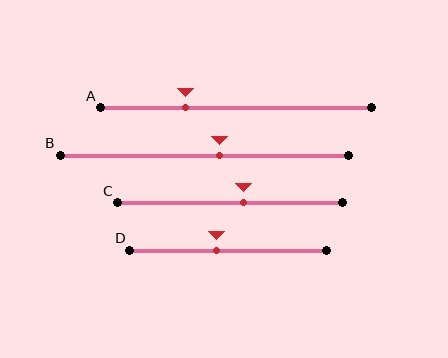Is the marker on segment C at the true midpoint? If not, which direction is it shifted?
No, the marker on segment C is shifted to the right by about 6% of the segment length.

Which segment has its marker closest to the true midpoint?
Segment B has its marker closest to the true midpoint.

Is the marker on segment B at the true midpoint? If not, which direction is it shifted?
No, the marker on segment B is shifted to the right by about 5% of the segment length.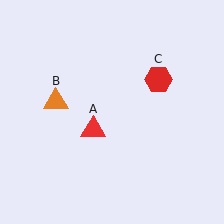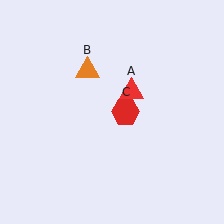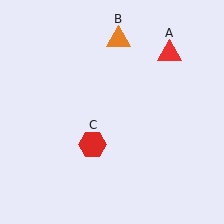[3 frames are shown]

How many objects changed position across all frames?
3 objects changed position: red triangle (object A), orange triangle (object B), red hexagon (object C).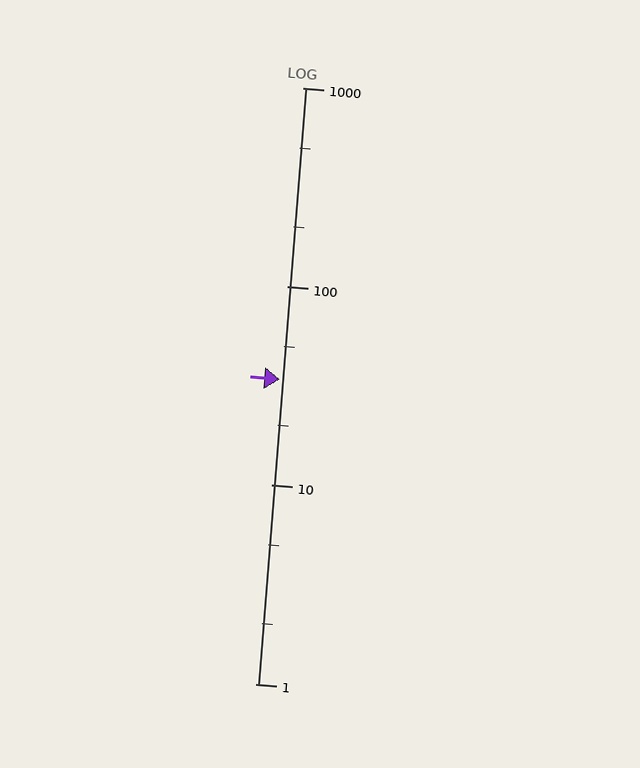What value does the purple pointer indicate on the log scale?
The pointer indicates approximately 34.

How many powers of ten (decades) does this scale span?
The scale spans 3 decades, from 1 to 1000.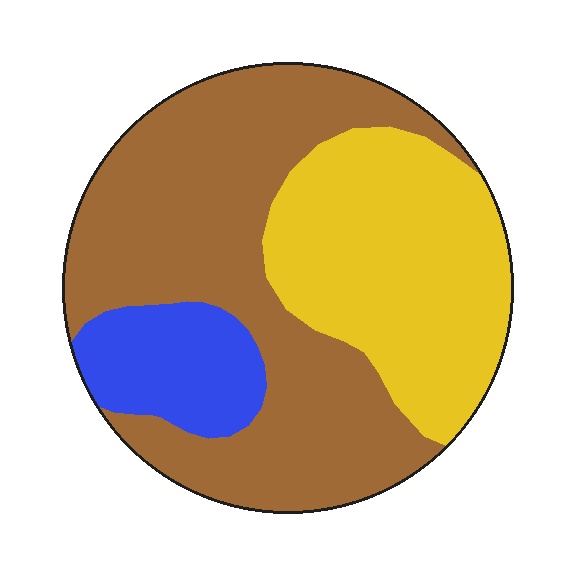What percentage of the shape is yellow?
Yellow takes up between a quarter and a half of the shape.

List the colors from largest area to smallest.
From largest to smallest: brown, yellow, blue.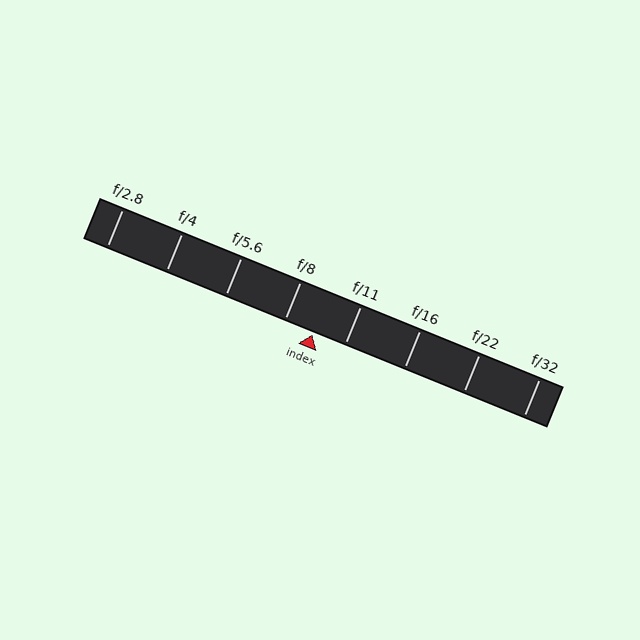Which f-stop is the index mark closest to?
The index mark is closest to f/8.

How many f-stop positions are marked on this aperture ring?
There are 8 f-stop positions marked.